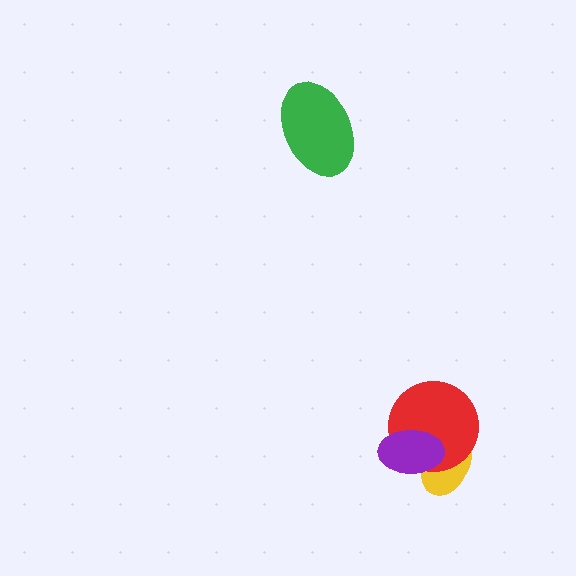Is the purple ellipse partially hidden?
No, no other shape covers it.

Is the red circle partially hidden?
Yes, it is partially covered by another shape.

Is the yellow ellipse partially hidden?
Yes, it is partially covered by another shape.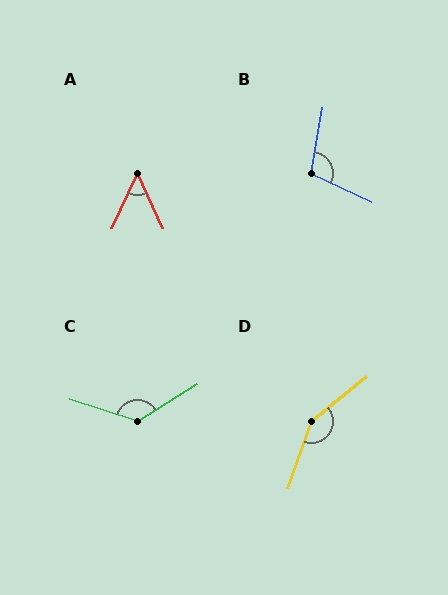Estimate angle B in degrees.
Approximately 105 degrees.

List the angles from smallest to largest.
A (50°), B (105°), C (131°), D (148°).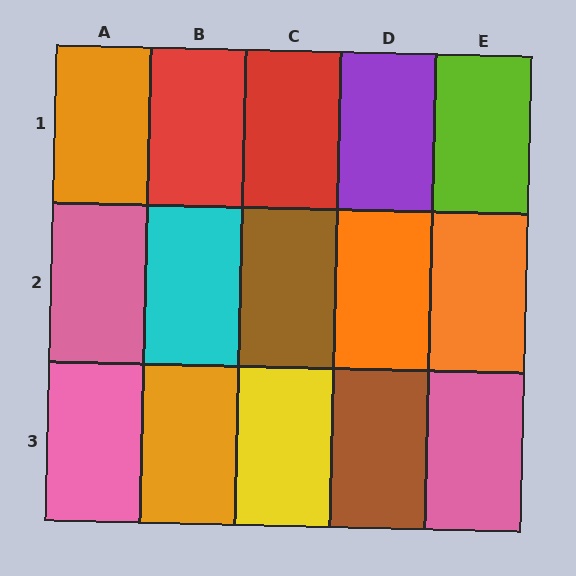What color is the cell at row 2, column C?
Brown.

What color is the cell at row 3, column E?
Pink.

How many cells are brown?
2 cells are brown.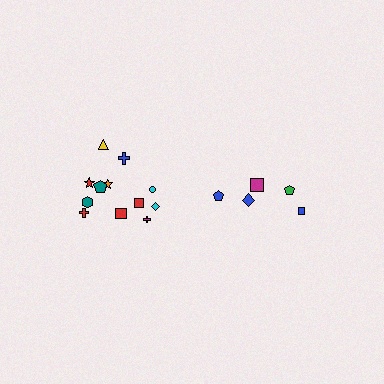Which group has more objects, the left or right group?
The left group.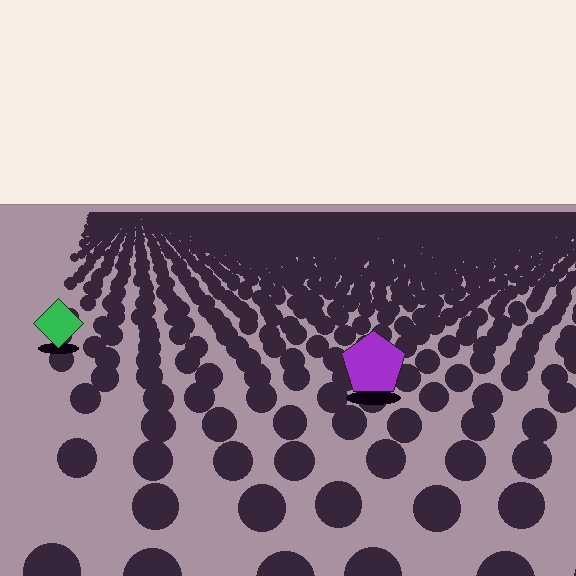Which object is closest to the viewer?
The purple pentagon is closest. The texture marks near it are larger and more spread out.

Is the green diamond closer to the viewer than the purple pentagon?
No. The purple pentagon is closer — you can tell from the texture gradient: the ground texture is coarser near it.